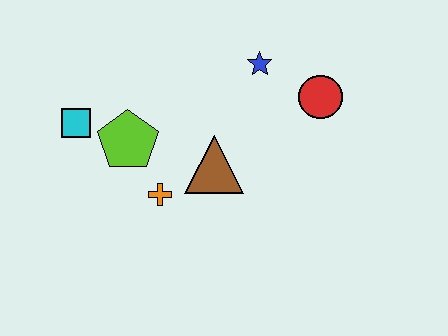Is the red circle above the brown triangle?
Yes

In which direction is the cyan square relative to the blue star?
The cyan square is to the left of the blue star.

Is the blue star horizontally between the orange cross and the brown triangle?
No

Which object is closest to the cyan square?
The lime pentagon is closest to the cyan square.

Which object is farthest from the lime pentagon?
The red circle is farthest from the lime pentagon.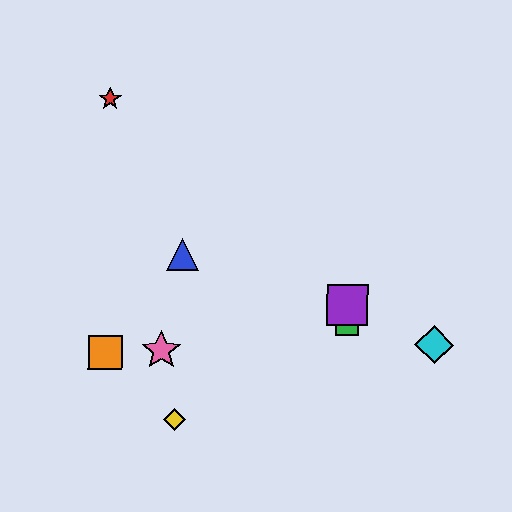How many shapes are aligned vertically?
2 shapes (the green square, the purple square) are aligned vertically.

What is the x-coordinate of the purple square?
The purple square is at x≈347.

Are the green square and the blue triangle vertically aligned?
No, the green square is at x≈347 and the blue triangle is at x≈182.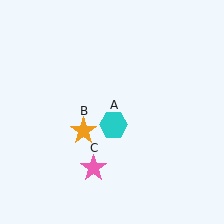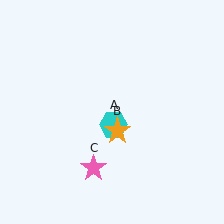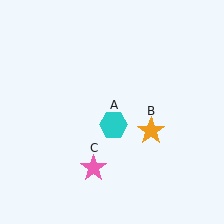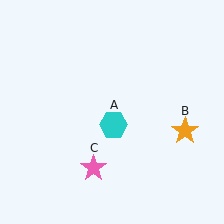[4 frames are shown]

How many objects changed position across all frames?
1 object changed position: orange star (object B).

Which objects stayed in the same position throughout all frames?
Cyan hexagon (object A) and pink star (object C) remained stationary.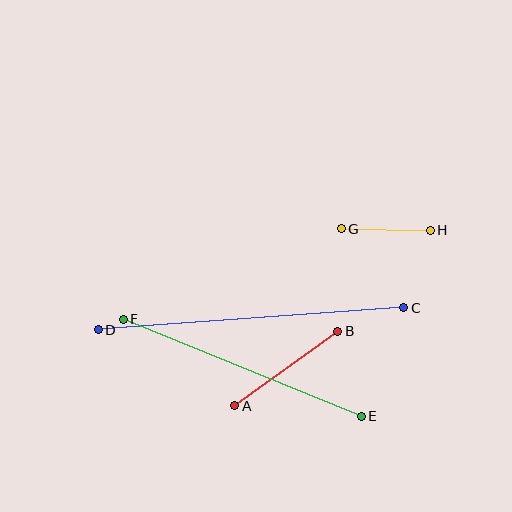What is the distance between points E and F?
The distance is approximately 257 pixels.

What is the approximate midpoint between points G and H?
The midpoint is at approximately (386, 230) pixels.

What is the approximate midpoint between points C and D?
The midpoint is at approximately (251, 319) pixels.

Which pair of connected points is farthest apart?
Points C and D are farthest apart.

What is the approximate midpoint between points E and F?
The midpoint is at approximately (242, 368) pixels.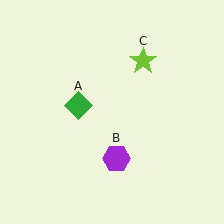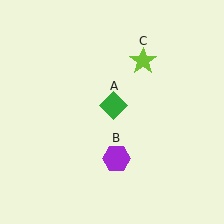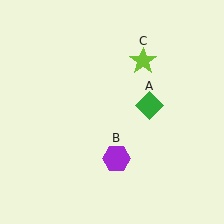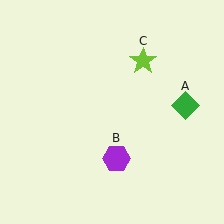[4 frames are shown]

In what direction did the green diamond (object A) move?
The green diamond (object A) moved right.